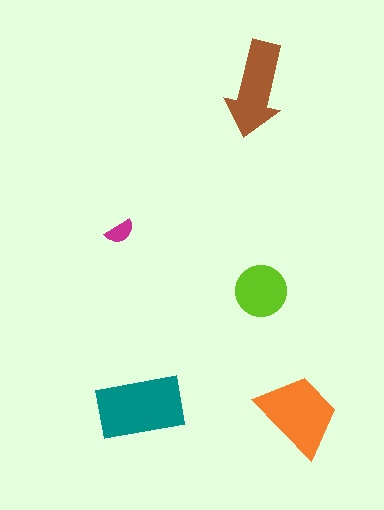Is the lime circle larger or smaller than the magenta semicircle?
Larger.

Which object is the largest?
The teal rectangle.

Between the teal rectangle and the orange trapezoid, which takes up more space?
The teal rectangle.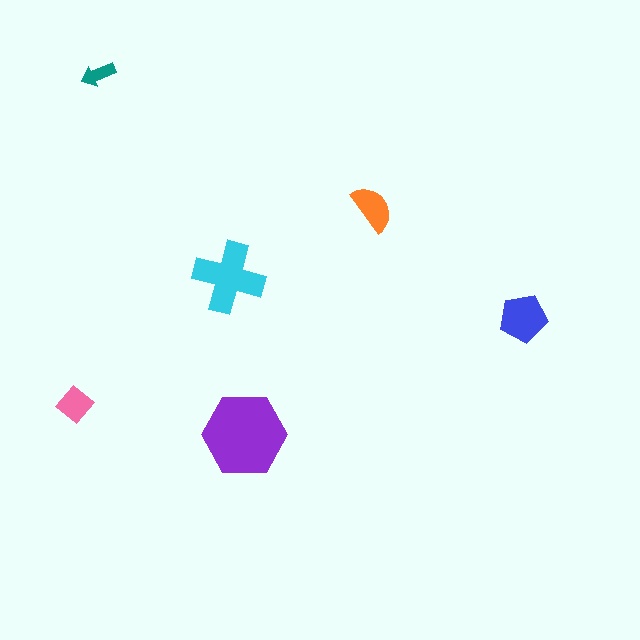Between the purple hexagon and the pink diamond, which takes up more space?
The purple hexagon.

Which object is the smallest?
The teal arrow.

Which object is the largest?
The purple hexagon.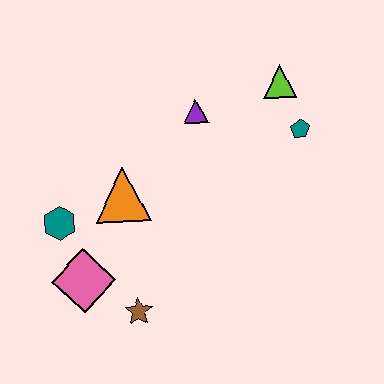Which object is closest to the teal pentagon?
The lime triangle is closest to the teal pentagon.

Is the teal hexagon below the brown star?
No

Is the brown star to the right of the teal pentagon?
No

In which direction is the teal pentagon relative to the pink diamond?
The teal pentagon is to the right of the pink diamond.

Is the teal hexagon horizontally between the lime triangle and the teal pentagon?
No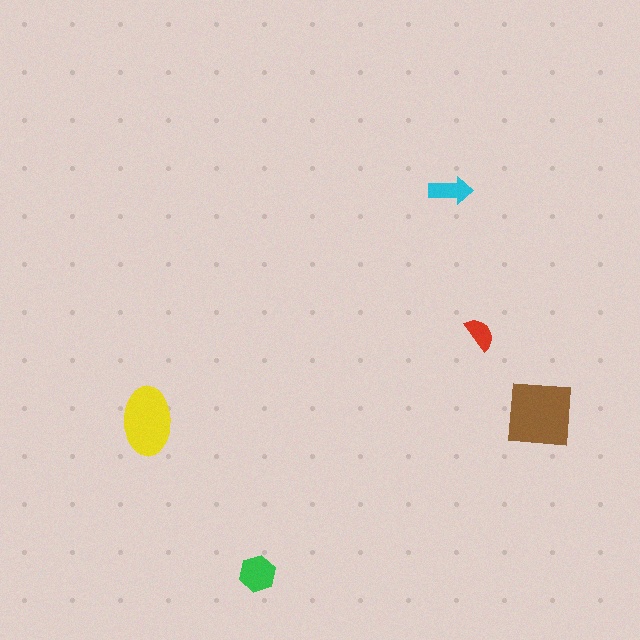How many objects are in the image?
There are 5 objects in the image.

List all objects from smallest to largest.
The red semicircle, the cyan arrow, the green hexagon, the yellow ellipse, the brown square.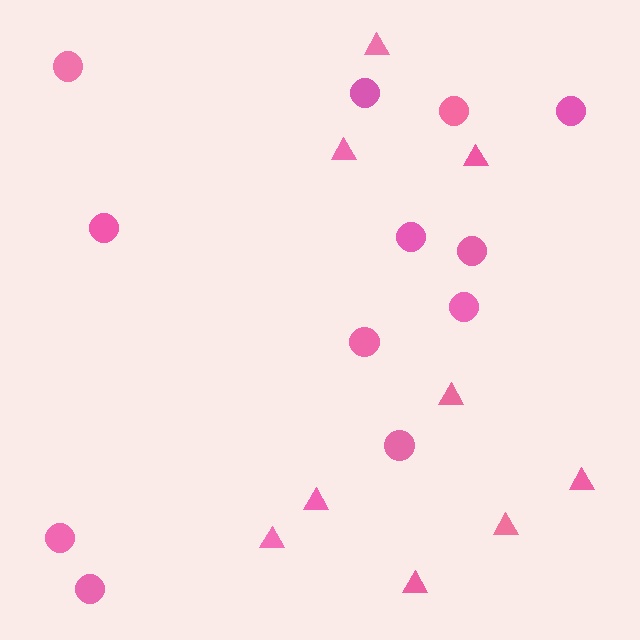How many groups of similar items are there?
There are 2 groups: one group of circles (12) and one group of triangles (9).